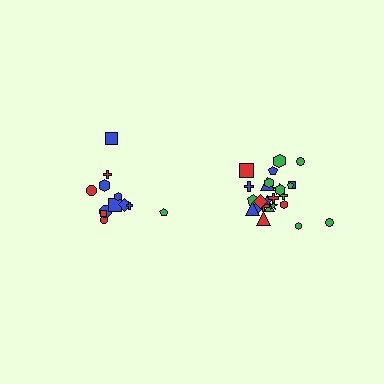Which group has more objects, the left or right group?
The right group.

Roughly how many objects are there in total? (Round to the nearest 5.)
Roughly 35 objects in total.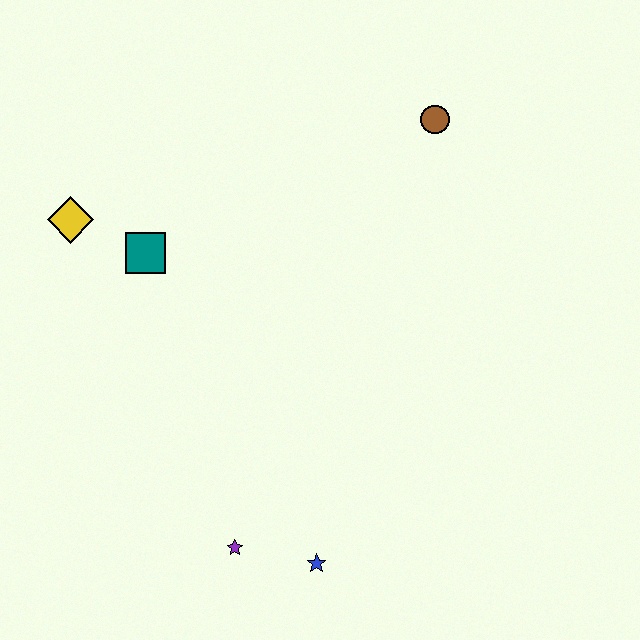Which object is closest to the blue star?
The purple star is closest to the blue star.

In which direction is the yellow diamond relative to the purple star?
The yellow diamond is above the purple star.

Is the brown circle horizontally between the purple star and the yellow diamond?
No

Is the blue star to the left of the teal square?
No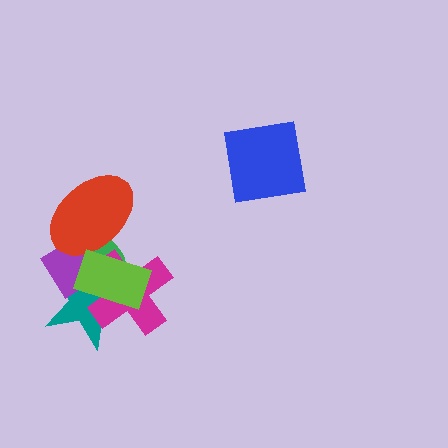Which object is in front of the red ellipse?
The lime rectangle is in front of the red ellipse.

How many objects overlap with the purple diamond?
5 objects overlap with the purple diamond.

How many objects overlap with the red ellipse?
3 objects overlap with the red ellipse.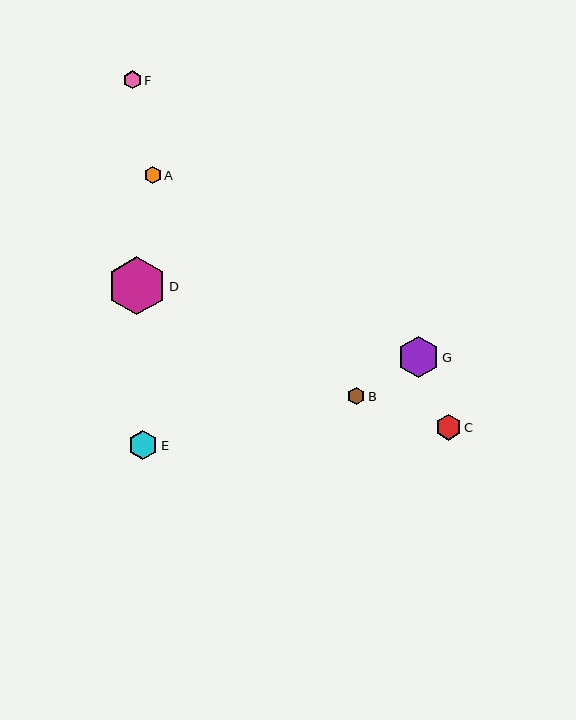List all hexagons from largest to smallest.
From largest to smallest: D, G, E, C, F, B, A.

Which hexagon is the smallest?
Hexagon A is the smallest with a size of approximately 17 pixels.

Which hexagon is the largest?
Hexagon D is the largest with a size of approximately 58 pixels.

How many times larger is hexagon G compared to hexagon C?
Hexagon G is approximately 1.6 times the size of hexagon C.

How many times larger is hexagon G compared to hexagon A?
Hexagon G is approximately 2.4 times the size of hexagon A.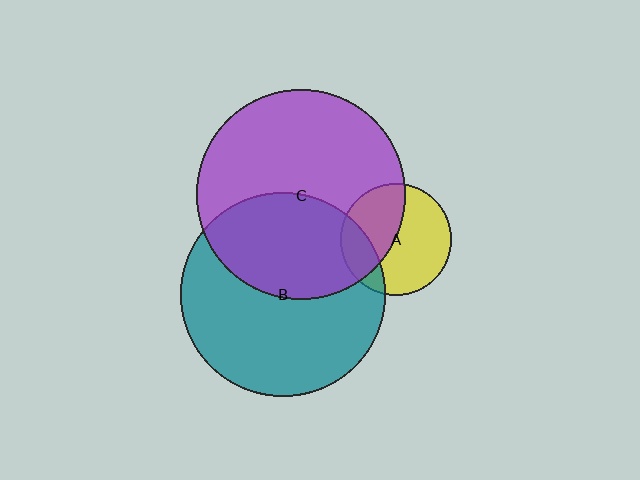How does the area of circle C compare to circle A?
Approximately 3.6 times.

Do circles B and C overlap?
Yes.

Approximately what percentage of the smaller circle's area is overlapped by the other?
Approximately 40%.